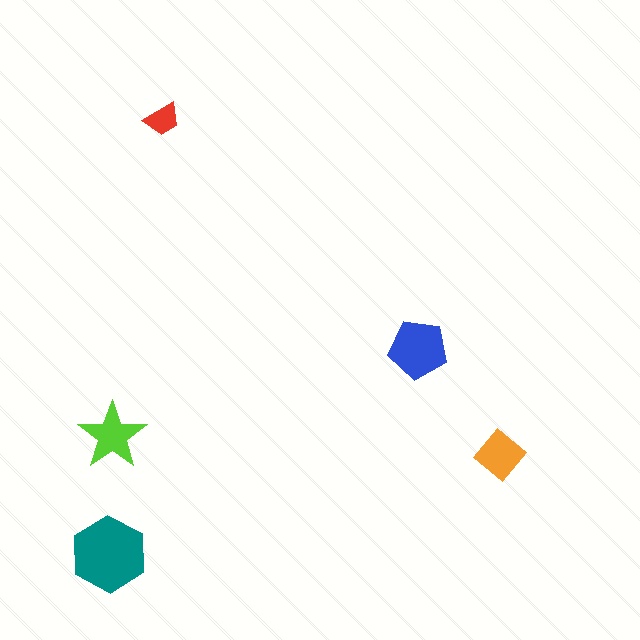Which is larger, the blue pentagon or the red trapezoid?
The blue pentagon.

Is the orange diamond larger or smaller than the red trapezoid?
Larger.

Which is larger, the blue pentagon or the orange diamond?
The blue pentagon.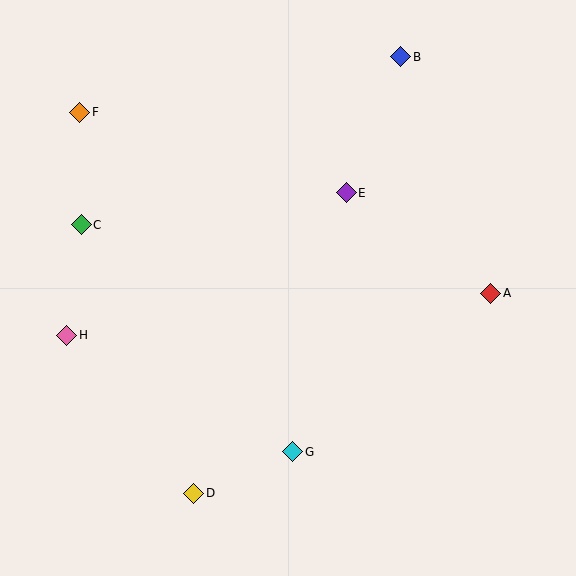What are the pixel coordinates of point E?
Point E is at (346, 193).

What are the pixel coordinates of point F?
Point F is at (80, 112).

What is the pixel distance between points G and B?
The distance between G and B is 410 pixels.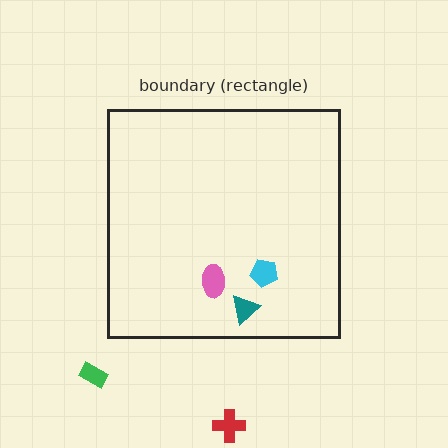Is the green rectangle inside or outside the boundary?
Outside.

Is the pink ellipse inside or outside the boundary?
Inside.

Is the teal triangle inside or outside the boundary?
Inside.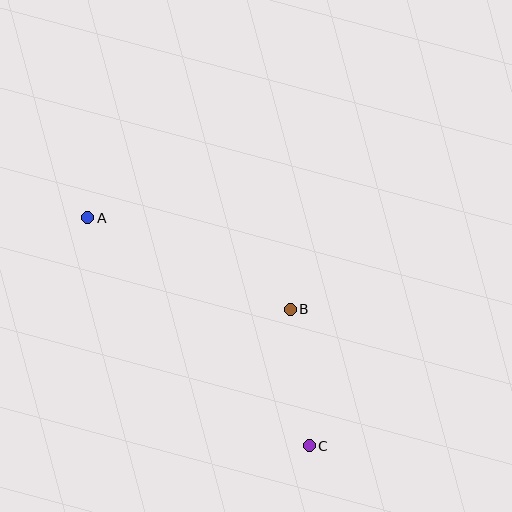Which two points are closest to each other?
Points B and C are closest to each other.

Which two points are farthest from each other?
Points A and C are farthest from each other.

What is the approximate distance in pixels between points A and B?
The distance between A and B is approximately 222 pixels.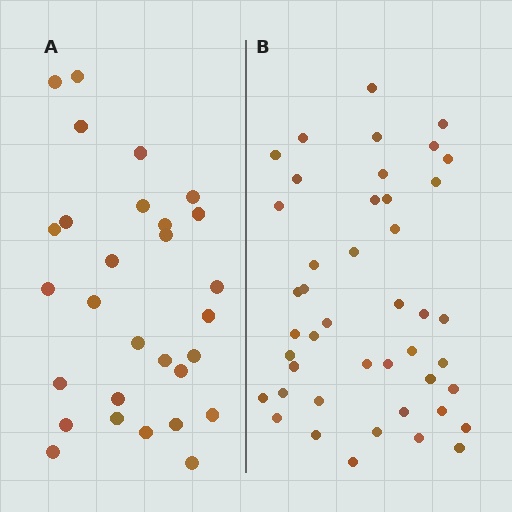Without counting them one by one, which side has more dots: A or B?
Region B (the right region) has more dots.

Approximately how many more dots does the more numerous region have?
Region B has approximately 15 more dots than region A.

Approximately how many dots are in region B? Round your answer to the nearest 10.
About 40 dots. (The exact count is 44, which rounds to 40.)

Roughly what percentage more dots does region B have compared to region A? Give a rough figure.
About 50% more.